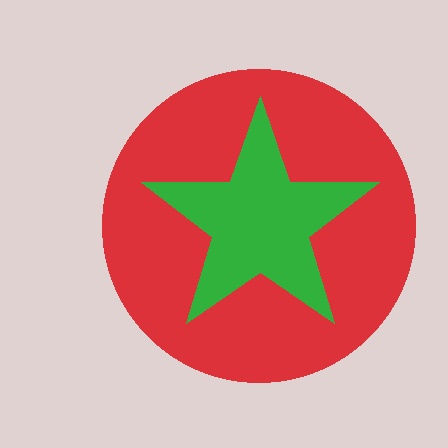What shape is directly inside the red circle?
The green star.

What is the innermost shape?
The green star.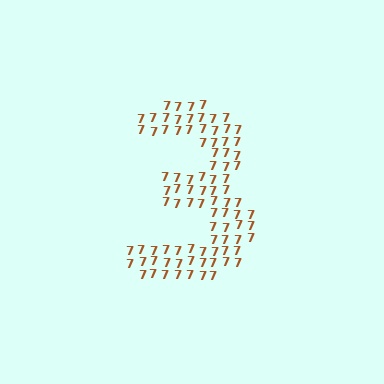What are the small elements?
The small elements are digit 7's.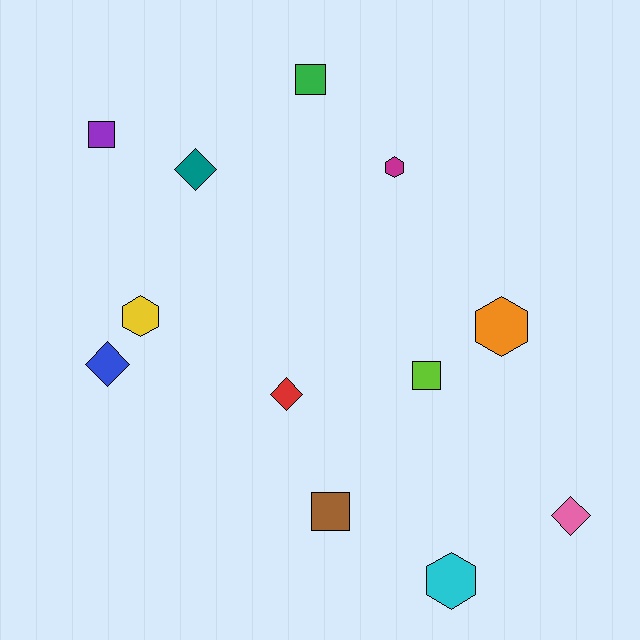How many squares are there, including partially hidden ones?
There are 4 squares.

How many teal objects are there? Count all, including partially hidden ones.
There is 1 teal object.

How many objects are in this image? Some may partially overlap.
There are 12 objects.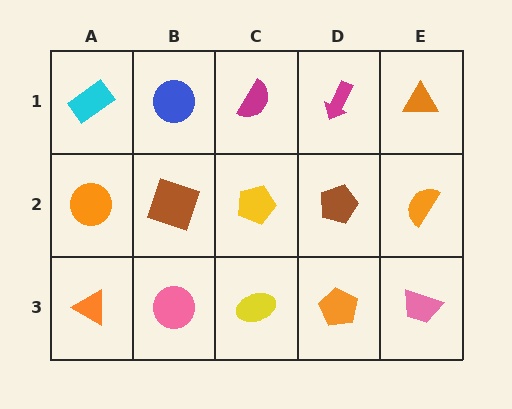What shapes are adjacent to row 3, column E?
An orange semicircle (row 2, column E), an orange pentagon (row 3, column D).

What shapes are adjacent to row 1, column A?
An orange circle (row 2, column A), a blue circle (row 1, column B).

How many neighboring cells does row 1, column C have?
3.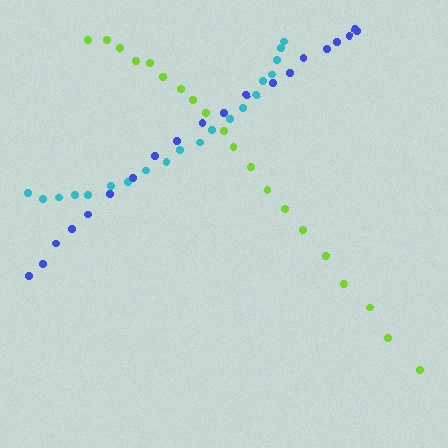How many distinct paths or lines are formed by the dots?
There are 3 distinct paths.